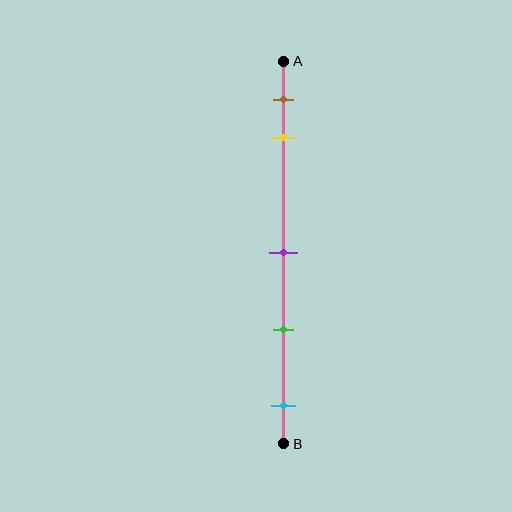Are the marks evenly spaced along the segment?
No, the marks are not evenly spaced.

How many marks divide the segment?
There are 5 marks dividing the segment.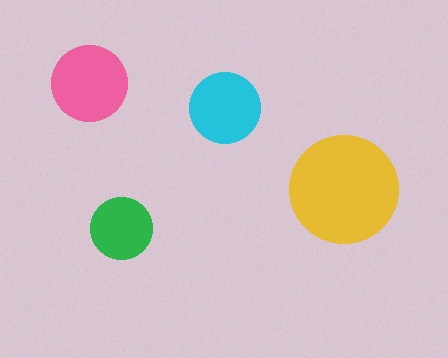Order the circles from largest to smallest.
the yellow one, the pink one, the cyan one, the green one.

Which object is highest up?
The pink circle is topmost.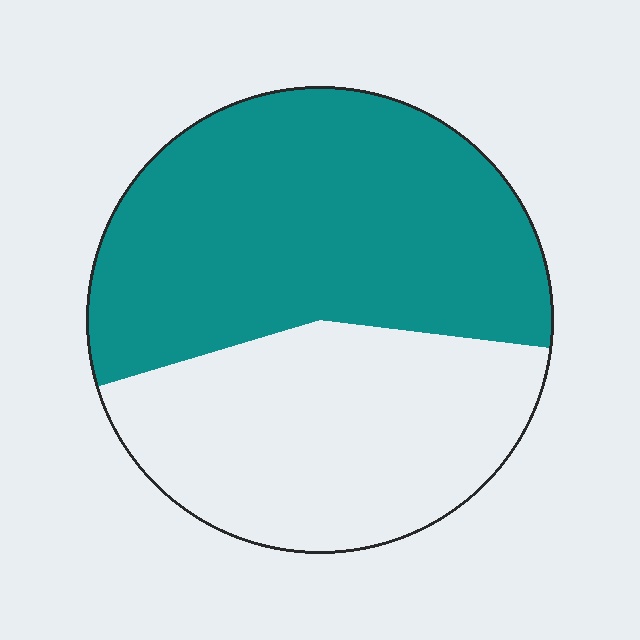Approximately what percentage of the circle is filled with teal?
Approximately 55%.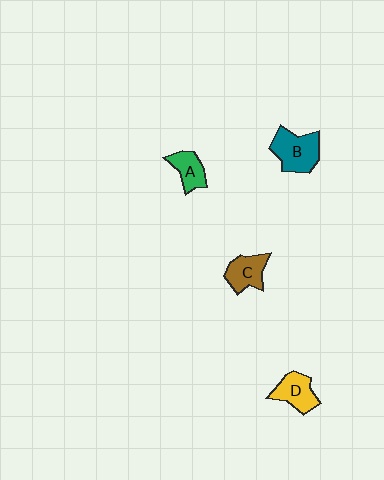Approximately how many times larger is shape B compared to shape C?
Approximately 1.4 times.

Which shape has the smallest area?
Shape A (green).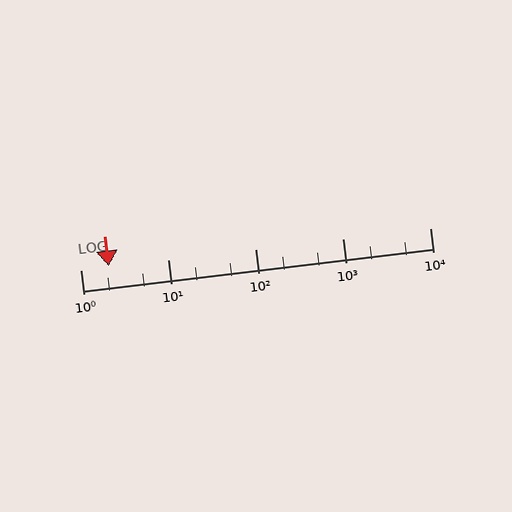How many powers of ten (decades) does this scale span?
The scale spans 4 decades, from 1 to 10000.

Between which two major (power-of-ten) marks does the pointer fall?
The pointer is between 1 and 10.